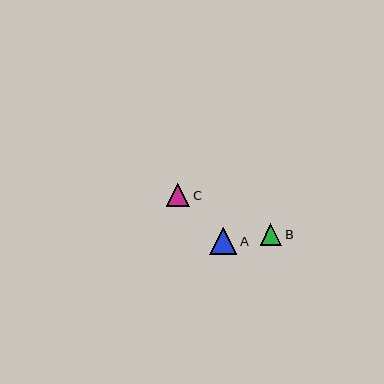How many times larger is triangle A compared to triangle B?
Triangle A is approximately 1.3 times the size of triangle B.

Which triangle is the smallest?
Triangle B is the smallest with a size of approximately 22 pixels.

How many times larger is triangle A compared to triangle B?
Triangle A is approximately 1.3 times the size of triangle B.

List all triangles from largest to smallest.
From largest to smallest: A, C, B.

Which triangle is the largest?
Triangle A is the largest with a size of approximately 27 pixels.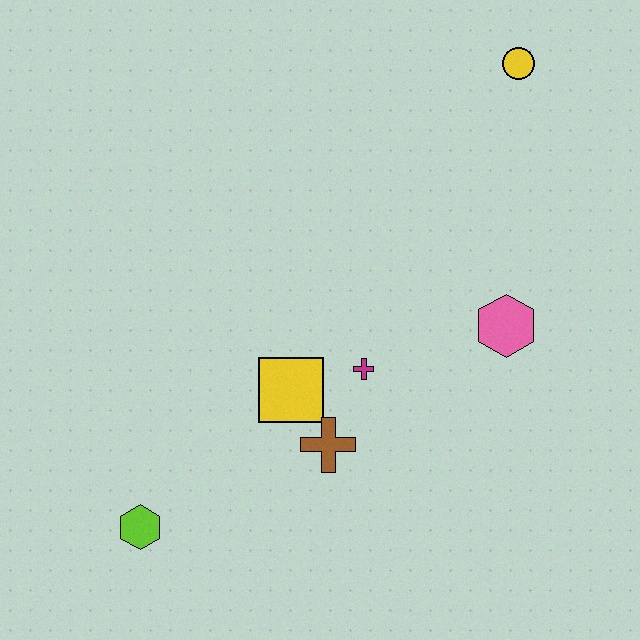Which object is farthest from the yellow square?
The yellow circle is farthest from the yellow square.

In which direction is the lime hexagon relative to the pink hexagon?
The lime hexagon is to the left of the pink hexagon.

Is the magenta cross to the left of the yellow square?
No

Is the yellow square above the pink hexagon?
No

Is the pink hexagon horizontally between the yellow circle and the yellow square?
Yes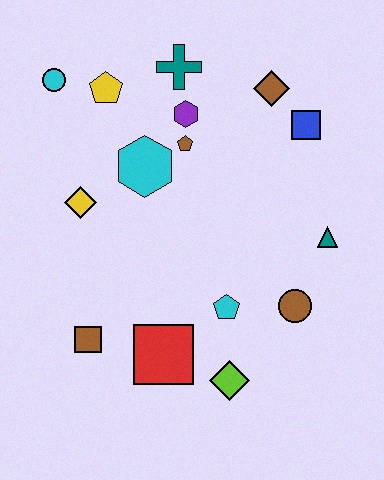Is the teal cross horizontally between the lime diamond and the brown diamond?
No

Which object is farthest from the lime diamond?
The cyan circle is farthest from the lime diamond.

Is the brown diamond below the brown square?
No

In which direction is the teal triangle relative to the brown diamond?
The teal triangle is below the brown diamond.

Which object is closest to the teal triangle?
The brown circle is closest to the teal triangle.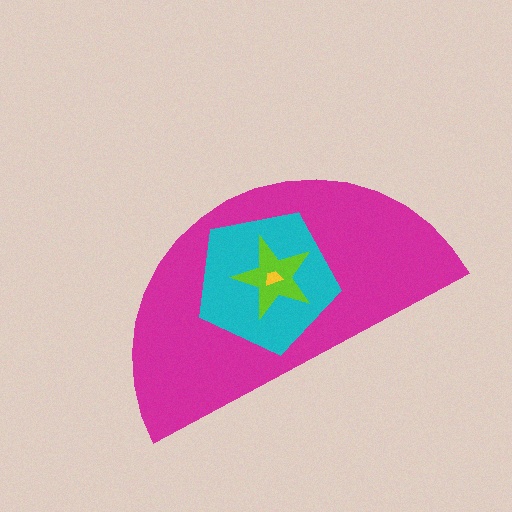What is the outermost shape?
The magenta semicircle.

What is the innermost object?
The yellow trapezoid.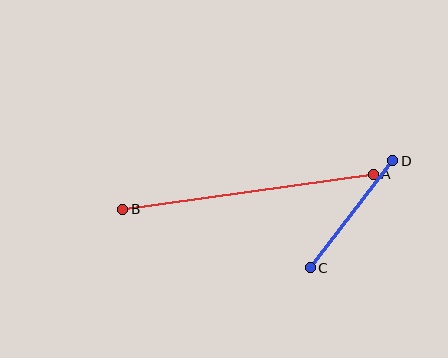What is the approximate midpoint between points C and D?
The midpoint is at approximately (352, 214) pixels.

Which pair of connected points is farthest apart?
Points A and B are farthest apart.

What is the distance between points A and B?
The distance is approximately 253 pixels.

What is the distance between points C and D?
The distance is approximately 135 pixels.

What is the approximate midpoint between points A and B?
The midpoint is at approximately (248, 192) pixels.